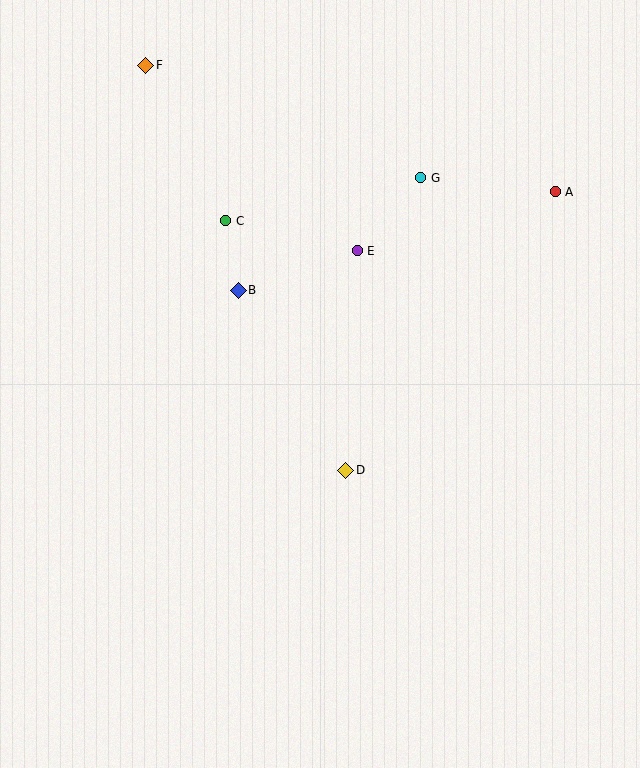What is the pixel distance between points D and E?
The distance between D and E is 220 pixels.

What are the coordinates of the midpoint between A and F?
The midpoint between A and F is at (351, 128).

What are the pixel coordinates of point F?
Point F is at (146, 65).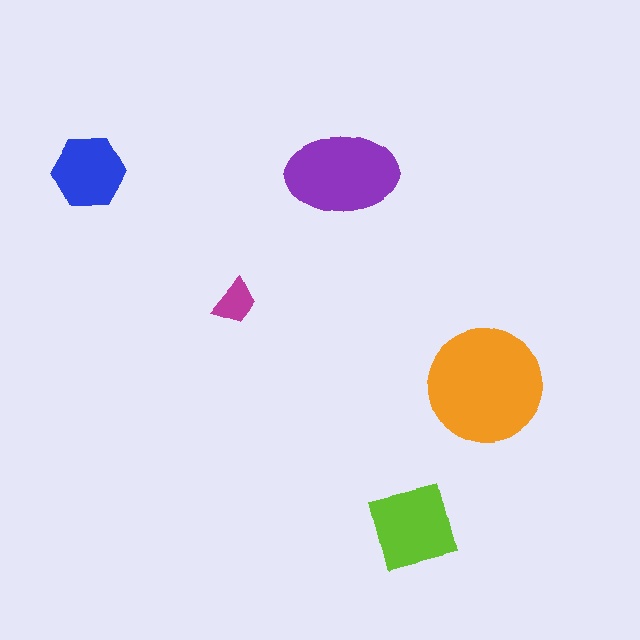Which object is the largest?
The orange circle.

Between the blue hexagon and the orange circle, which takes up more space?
The orange circle.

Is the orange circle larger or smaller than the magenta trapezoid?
Larger.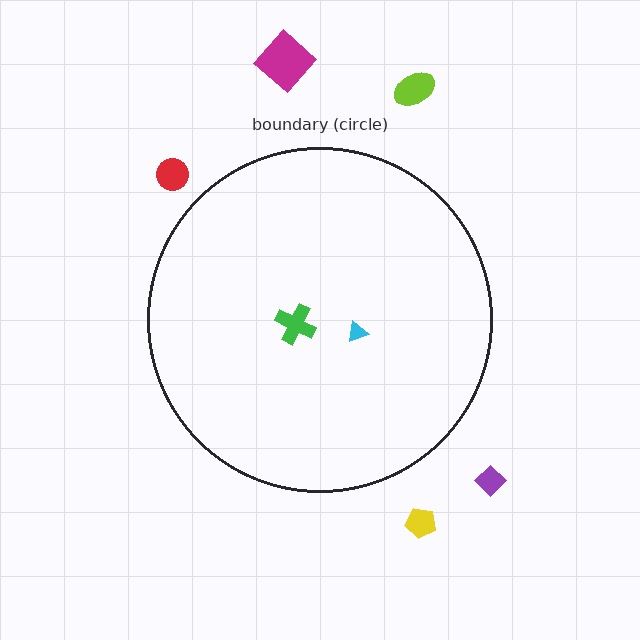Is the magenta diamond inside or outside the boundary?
Outside.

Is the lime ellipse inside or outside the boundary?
Outside.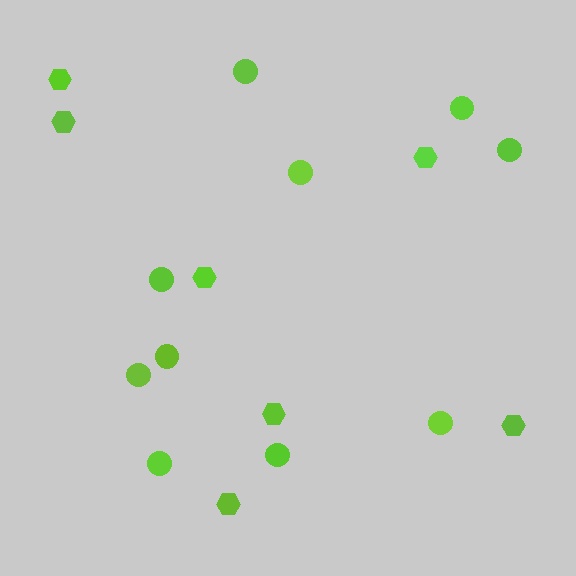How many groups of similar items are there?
There are 2 groups: one group of circles (10) and one group of hexagons (7).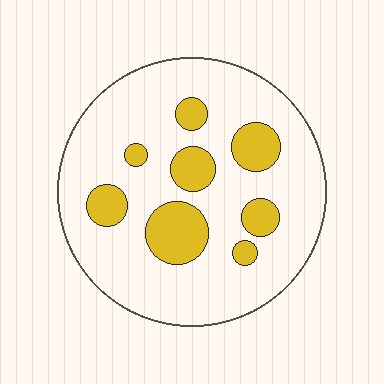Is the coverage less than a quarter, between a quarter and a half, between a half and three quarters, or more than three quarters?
Less than a quarter.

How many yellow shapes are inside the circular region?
8.